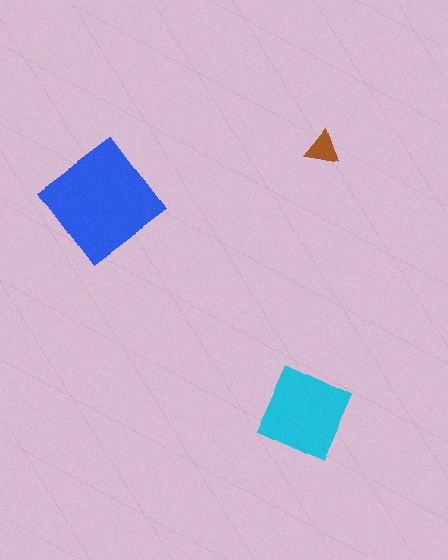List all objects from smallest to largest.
The brown triangle, the cyan square, the blue diamond.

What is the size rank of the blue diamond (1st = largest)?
1st.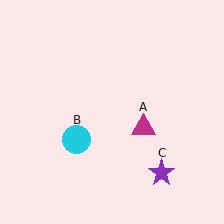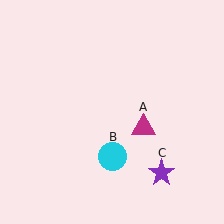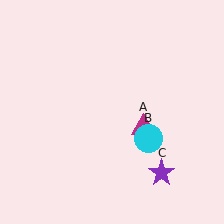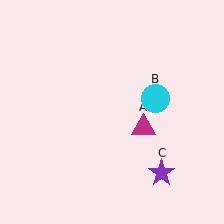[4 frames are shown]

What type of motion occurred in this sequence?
The cyan circle (object B) rotated counterclockwise around the center of the scene.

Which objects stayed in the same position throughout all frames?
Magenta triangle (object A) and purple star (object C) remained stationary.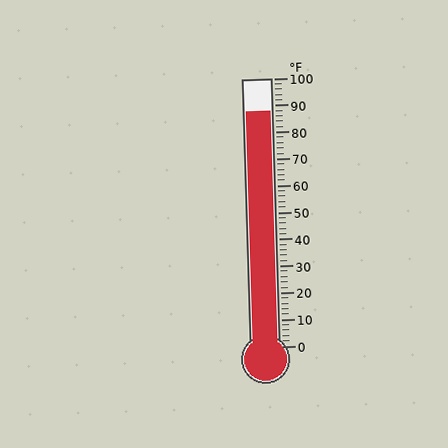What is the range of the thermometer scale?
The thermometer scale ranges from 0°F to 100°F.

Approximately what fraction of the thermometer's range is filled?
The thermometer is filled to approximately 90% of its range.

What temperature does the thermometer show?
The thermometer shows approximately 88°F.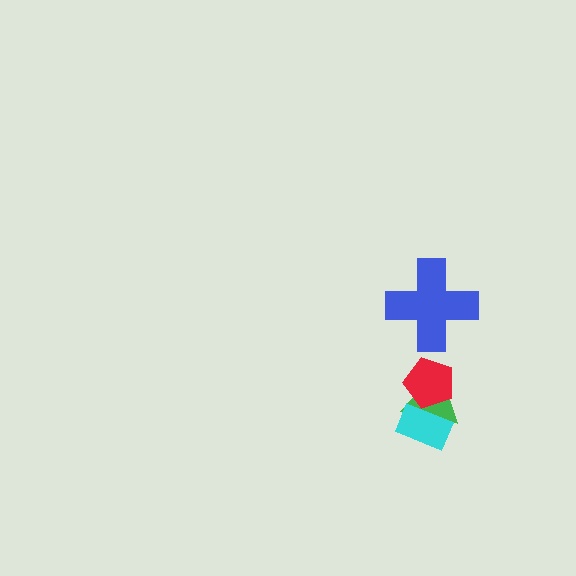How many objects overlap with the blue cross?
0 objects overlap with the blue cross.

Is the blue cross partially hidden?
No, no other shape covers it.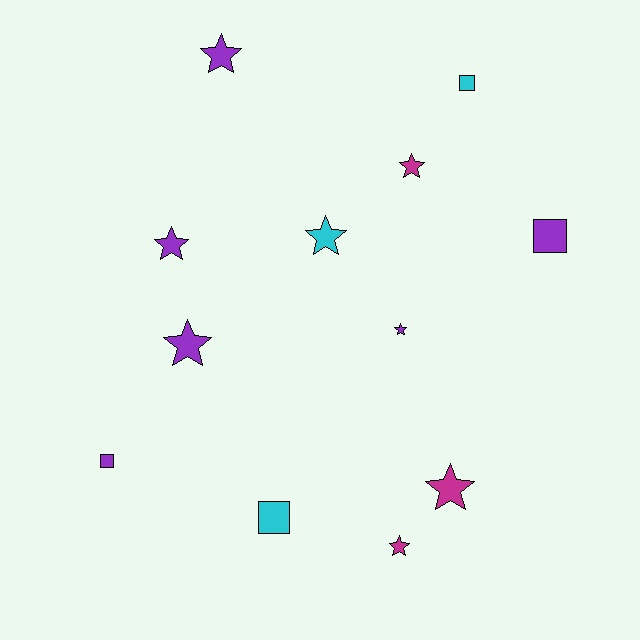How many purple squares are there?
There are 2 purple squares.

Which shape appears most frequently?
Star, with 8 objects.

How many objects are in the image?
There are 12 objects.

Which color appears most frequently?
Purple, with 6 objects.